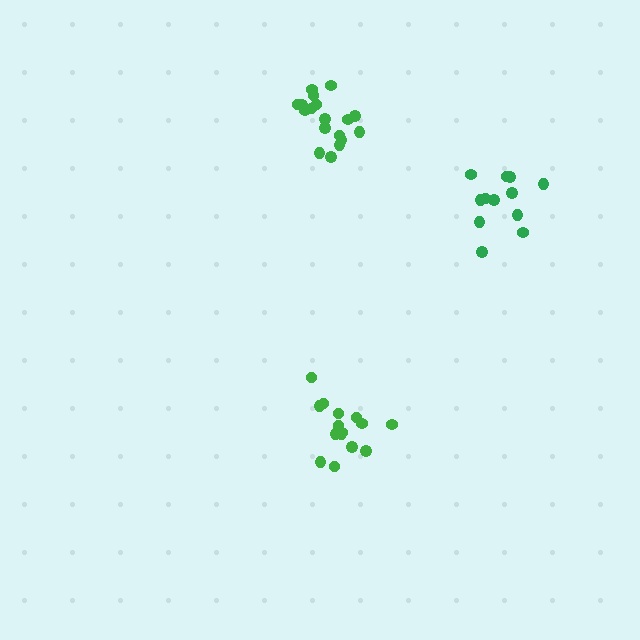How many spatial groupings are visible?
There are 3 spatial groupings.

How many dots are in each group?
Group 1: 15 dots, Group 2: 12 dots, Group 3: 18 dots (45 total).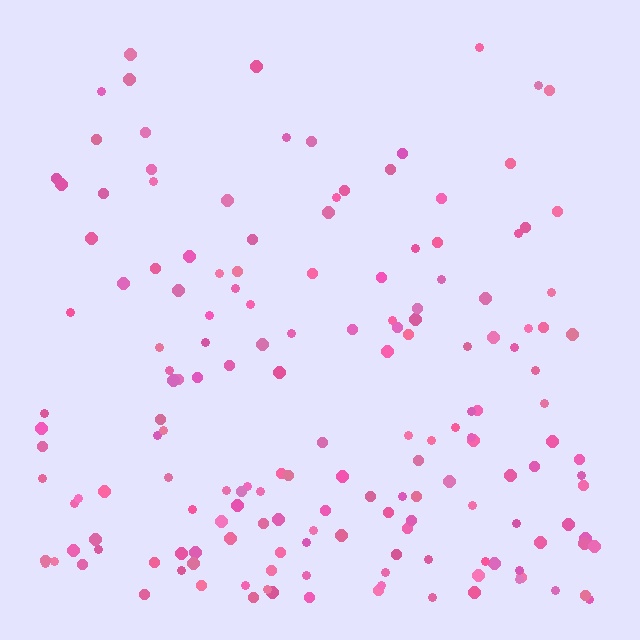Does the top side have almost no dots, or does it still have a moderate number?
Still a moderate number, just noticeably fewer than the bottom.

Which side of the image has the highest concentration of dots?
The bottom.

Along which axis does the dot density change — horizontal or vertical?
Vertical.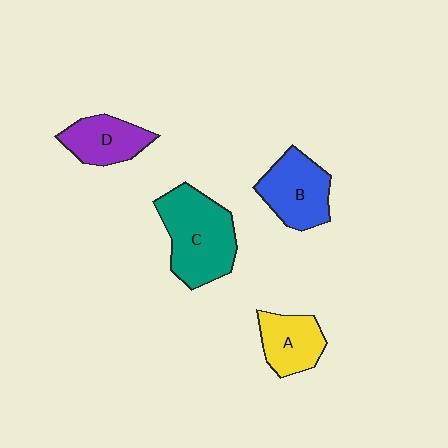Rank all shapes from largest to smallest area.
From largest to smallest: C (teal), B (blue), D (purple), A (yellow).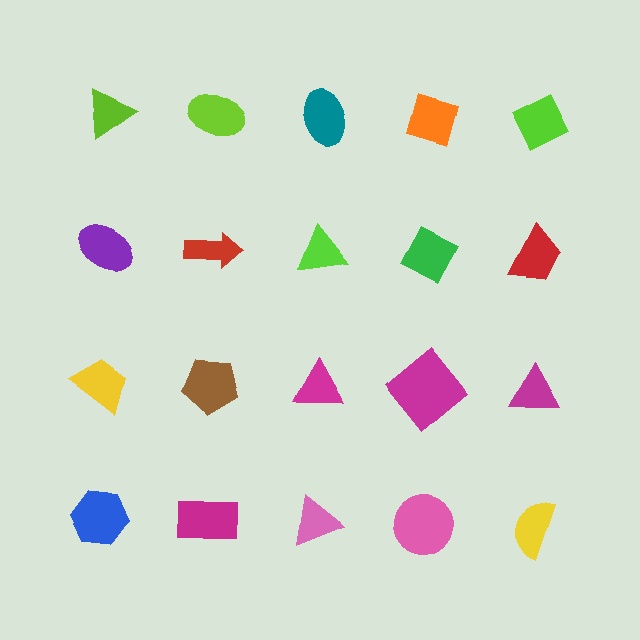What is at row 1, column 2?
A lime ellipse.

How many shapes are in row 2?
5 shapes.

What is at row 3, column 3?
A magenta triangle.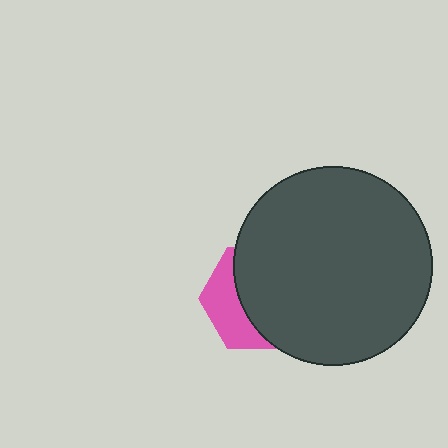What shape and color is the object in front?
The object in front is a dark gray circle.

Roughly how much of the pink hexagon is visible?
A small part of it is visible (roughly 35%).